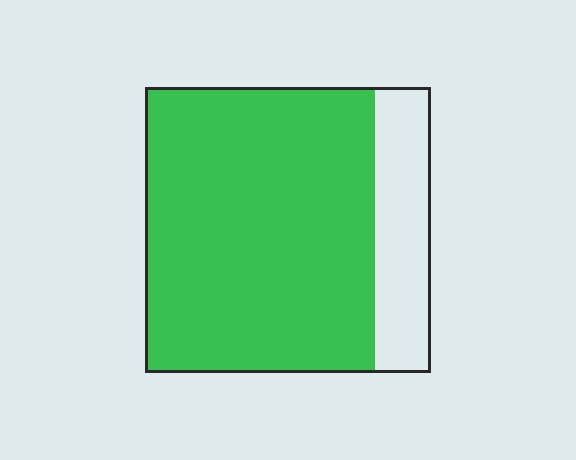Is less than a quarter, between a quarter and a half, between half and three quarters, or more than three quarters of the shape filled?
More than three quarters.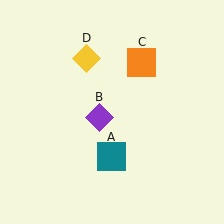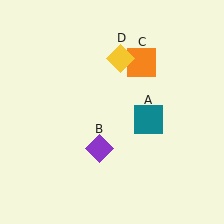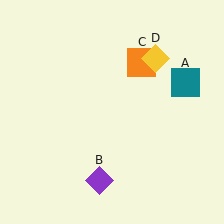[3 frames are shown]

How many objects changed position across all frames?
3 objects changed position: teal square (object A), purple diamond (object B), yellow diamond (object D).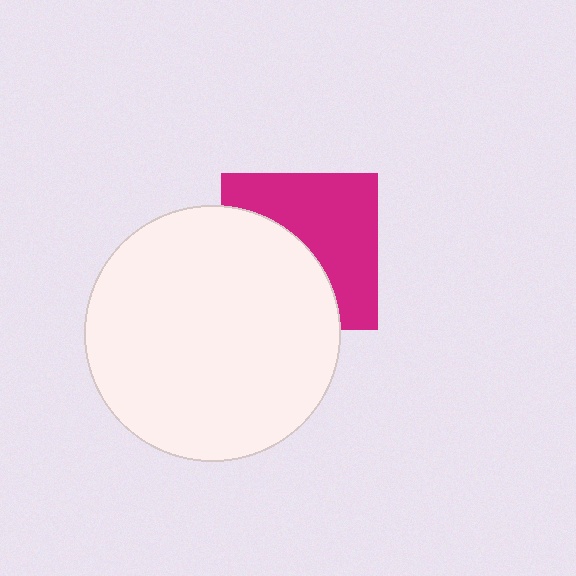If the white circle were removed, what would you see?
You would see the complete magenta square.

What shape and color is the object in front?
The object in front is a white circle.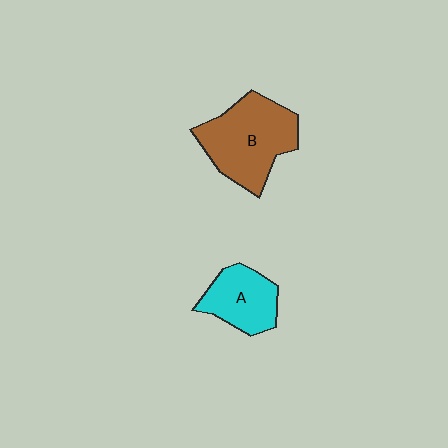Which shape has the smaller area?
Shape A (cyan).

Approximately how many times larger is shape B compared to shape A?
Approximately 1.6 times.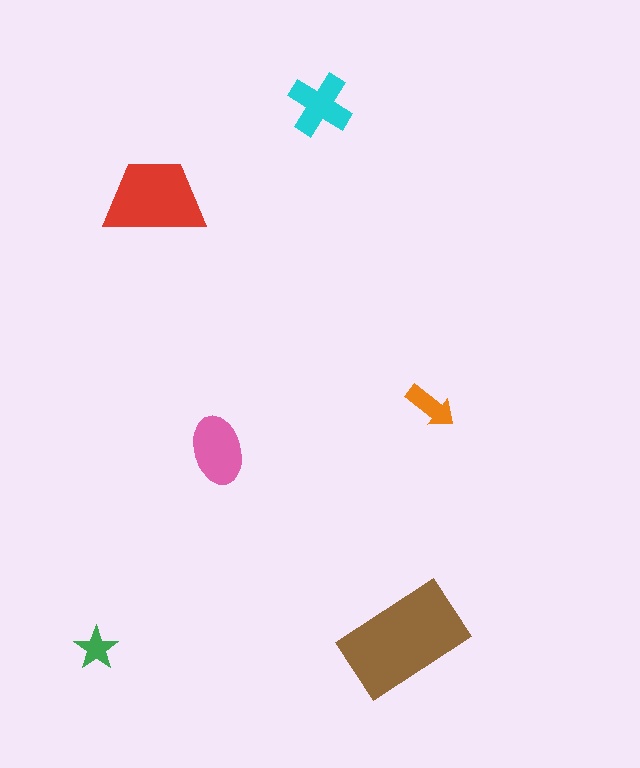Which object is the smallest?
The green star.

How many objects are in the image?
There are 6 objects in the image.